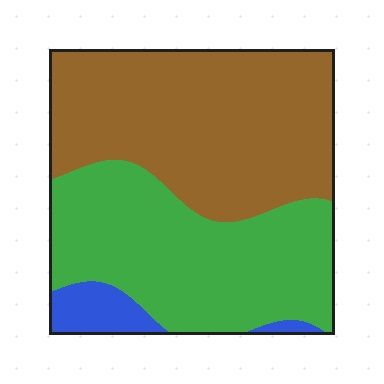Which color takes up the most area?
Brown, at roughly 50%.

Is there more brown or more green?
Brown.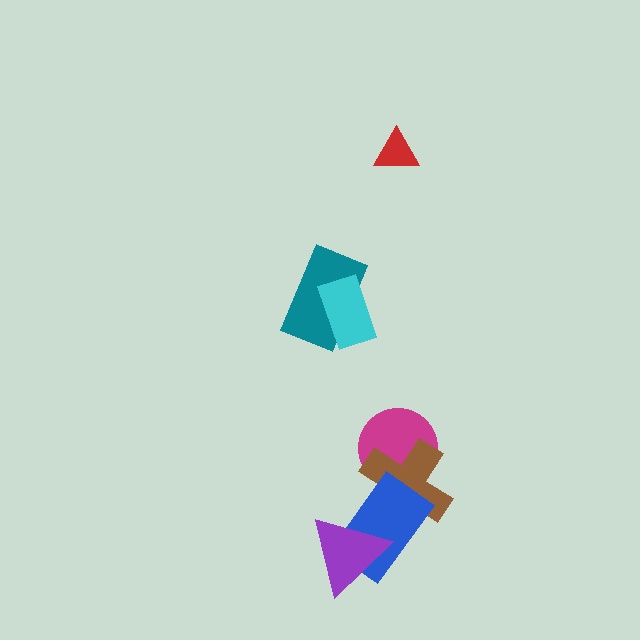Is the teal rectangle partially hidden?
Yes, it is partially covered by another shape.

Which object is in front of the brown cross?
The blue rectangle is in front of the brown cross.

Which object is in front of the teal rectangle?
The cyan rectangle is in front of the teal rectangle.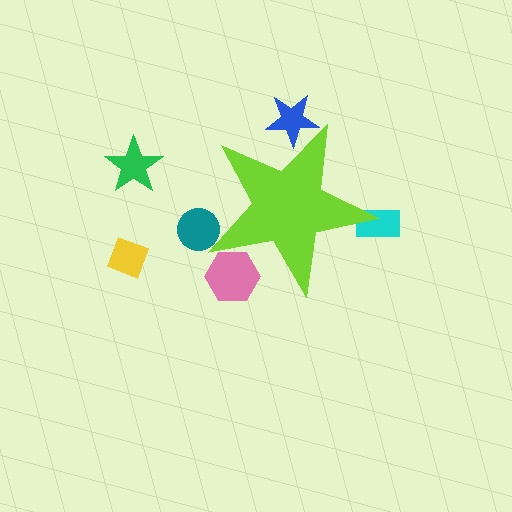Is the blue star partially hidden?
Yes, the blue star is partially hidden behind the lime star.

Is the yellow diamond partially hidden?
No, the yellow diamond is fully visible.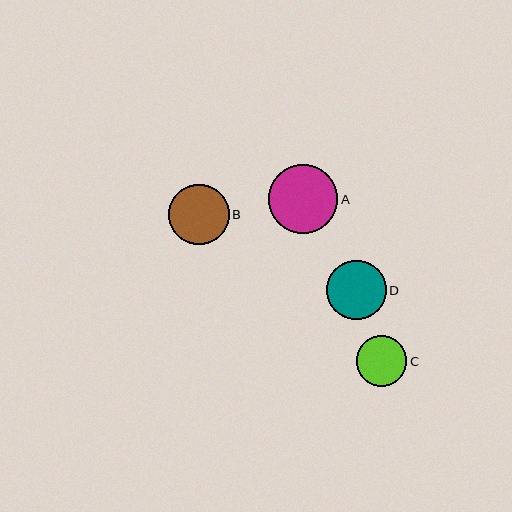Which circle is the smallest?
Circle C is the smallest with a size of approximately 50 pixels.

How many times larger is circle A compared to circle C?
Circle A is approximately 1.4 times the size of circle C.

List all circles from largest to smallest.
From largest to smallest: A, B, D, C.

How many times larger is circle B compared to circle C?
Circle B is approximately 1.2 times the size of circle C.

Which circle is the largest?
Circle A is the largest with a size of approximately 69 pixels.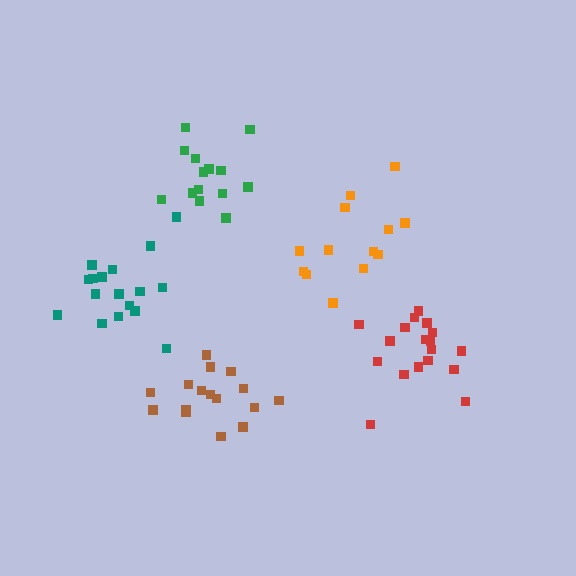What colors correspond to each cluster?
The clusters are colored: teal, green, orange, red, brown.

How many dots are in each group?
Group 1: 17 dots, Group 2: 14 dots, Group 3: 13 dots, Group 4: 18 dots, Group 5: 16 dots (78 total).